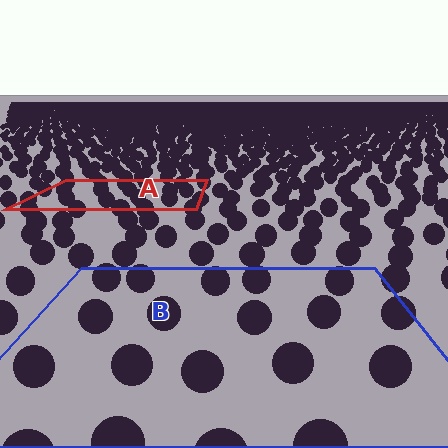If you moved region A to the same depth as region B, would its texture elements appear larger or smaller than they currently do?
They would appear larger. At a closer depth, the same texture elements are projected at a bigger on-screen size.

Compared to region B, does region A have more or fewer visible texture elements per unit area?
Region A has more texture elements per unit area — they are packed more densely because it is farther away.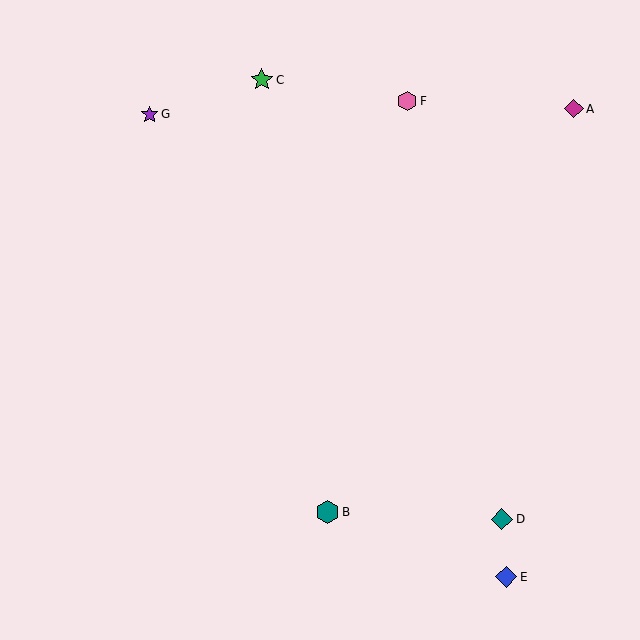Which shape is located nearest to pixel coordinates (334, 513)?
The teal hexagon (labeled B) at (328, 512) is nearest to that location.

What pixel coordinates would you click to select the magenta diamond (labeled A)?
Click at (574, 109) to select the magenta diamond A.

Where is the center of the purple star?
The center of the purple star is at (150, 114).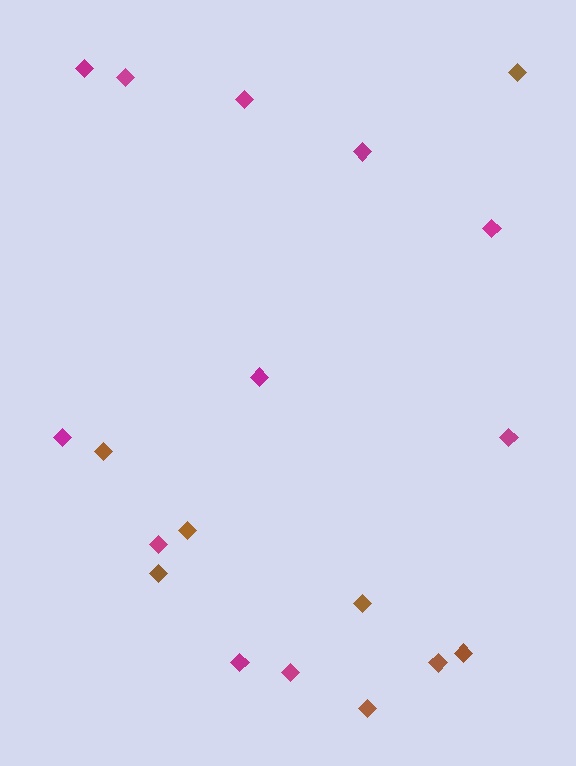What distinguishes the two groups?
There are 2 groups: one group of brown diamonds (8) and one group of magenta diamonds (11).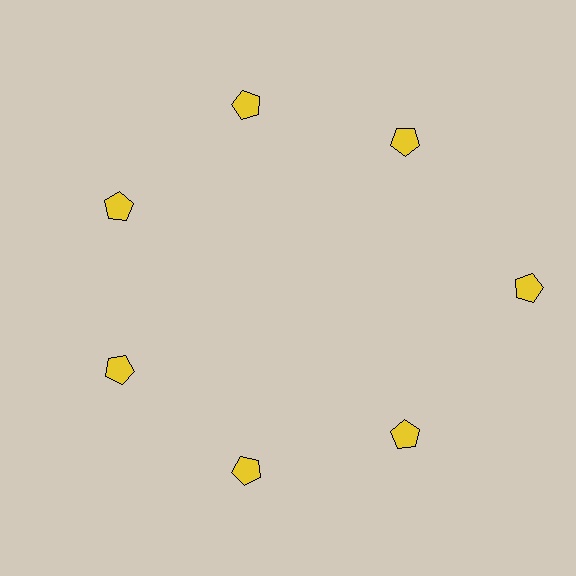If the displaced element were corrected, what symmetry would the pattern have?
It would have 7-fold rotational symmetry — the pattern would map onto itself every 51 degrees.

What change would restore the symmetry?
The symmetry would be restored by moving it inward, back onto the ring so that all 7 pentagons sit at equal angles and equal distance from the center.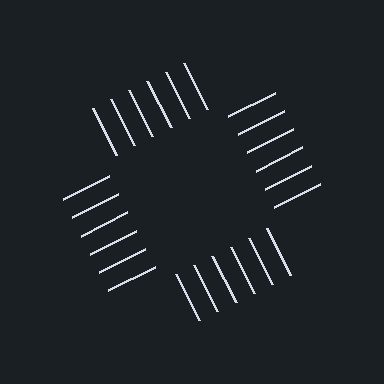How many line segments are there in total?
24 — 6 along each of the 4 edges.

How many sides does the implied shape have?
4 sides — the line-ends trace a square.